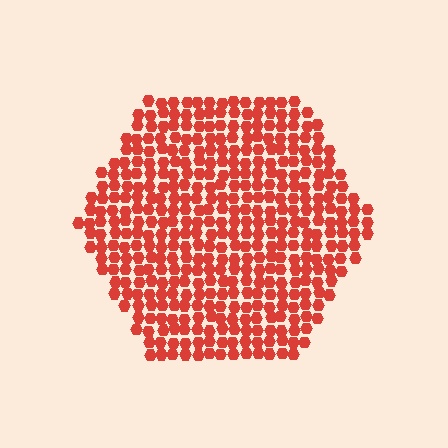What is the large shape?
The large shape is a hexagon.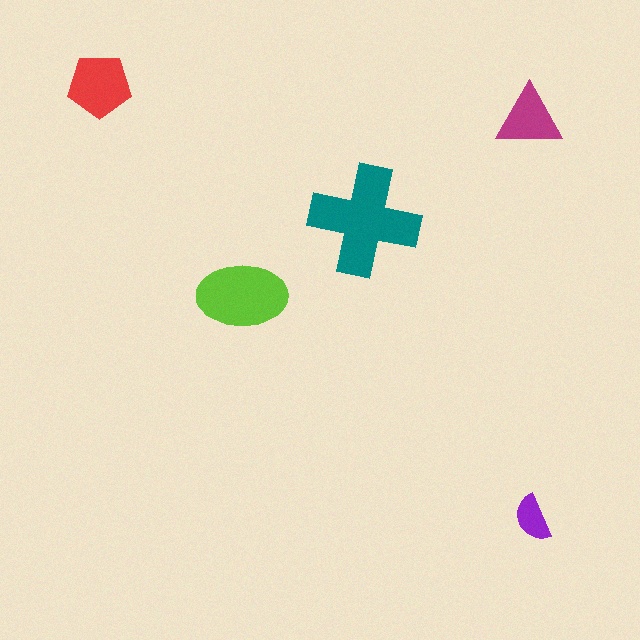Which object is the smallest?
The purple semicircle.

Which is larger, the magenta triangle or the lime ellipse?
The lime ellipse.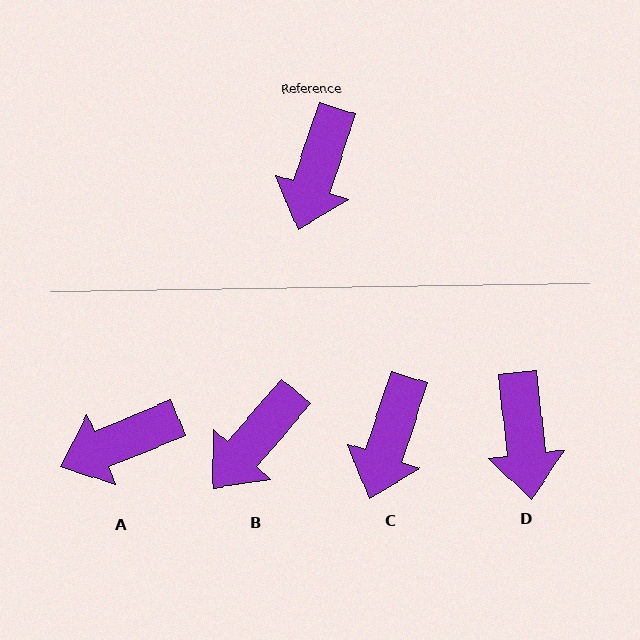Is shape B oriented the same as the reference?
No, it is off by about 22 degrees.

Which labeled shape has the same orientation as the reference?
C.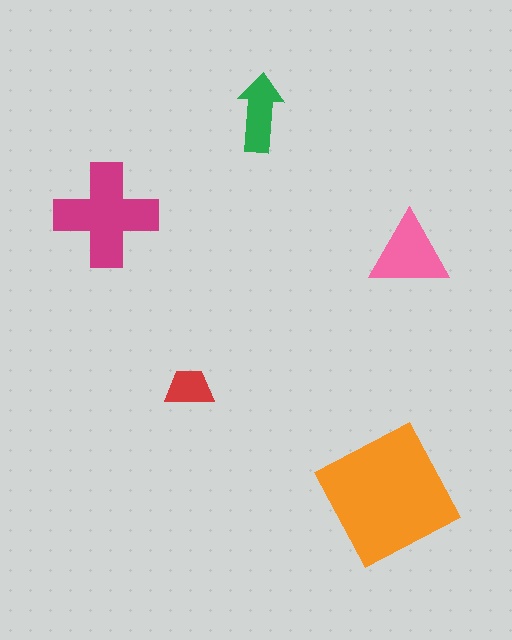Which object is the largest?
The orange square.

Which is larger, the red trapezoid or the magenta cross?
The magenta cross.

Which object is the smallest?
The red trapezoid.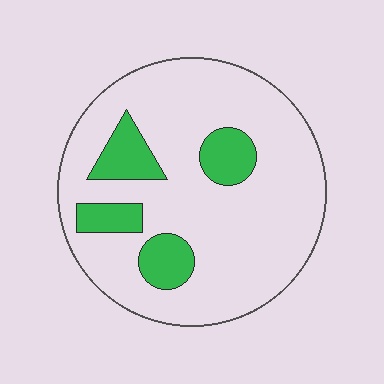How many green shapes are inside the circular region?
4.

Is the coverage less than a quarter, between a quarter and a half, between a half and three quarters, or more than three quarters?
Less than a quarter.